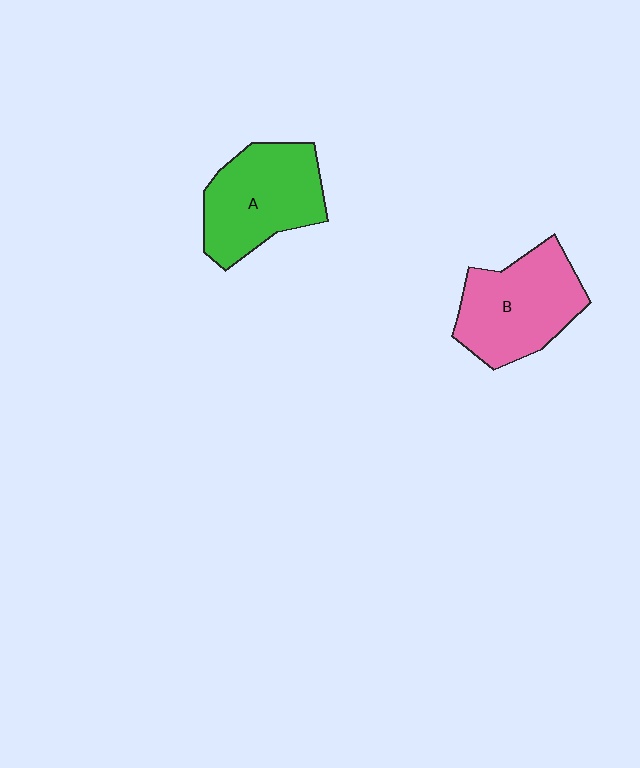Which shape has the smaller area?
Shape A (green).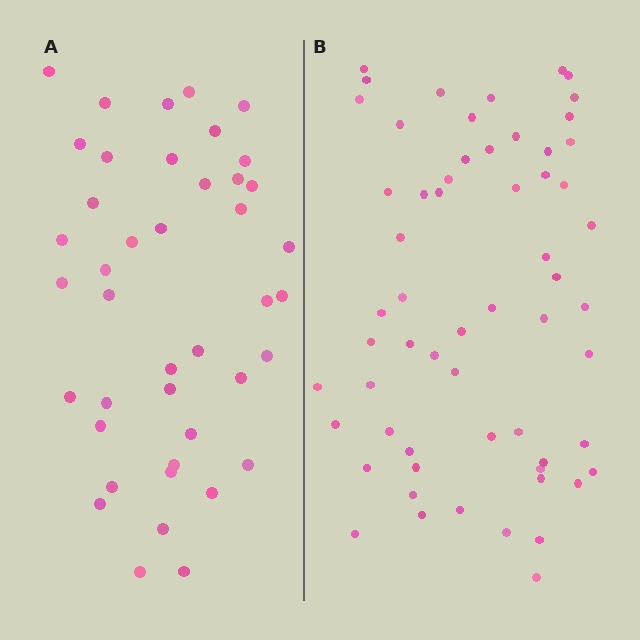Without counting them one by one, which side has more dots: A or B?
Region B (the right region) has more dots.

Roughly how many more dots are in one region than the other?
Region B has approximately 20 more dots than region A.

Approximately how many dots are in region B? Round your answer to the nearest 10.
About 60 dots.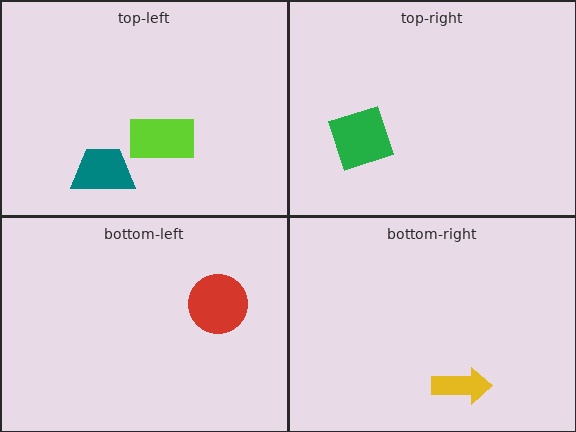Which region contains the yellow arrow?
The bottom-right region.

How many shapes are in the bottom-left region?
1.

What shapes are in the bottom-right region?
The yellow arrow.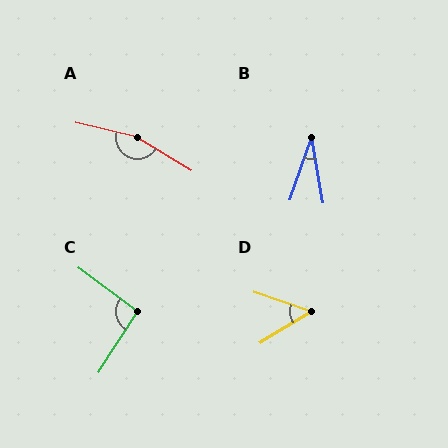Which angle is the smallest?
B, at approximately 29 degrees.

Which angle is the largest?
A, at approximately 162 degrees.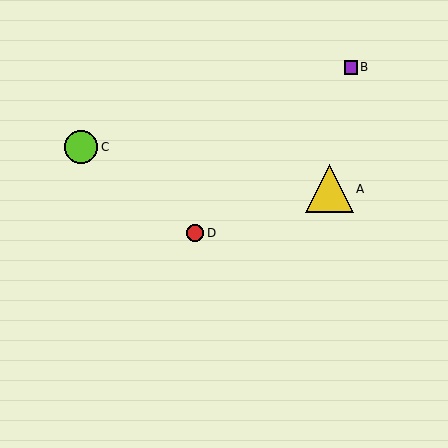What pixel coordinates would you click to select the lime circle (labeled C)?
Click at (81, 147) to select the lime circle C.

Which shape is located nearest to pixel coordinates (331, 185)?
The yellow triangle (labeled A) at (329, 189) is nearest to that location.